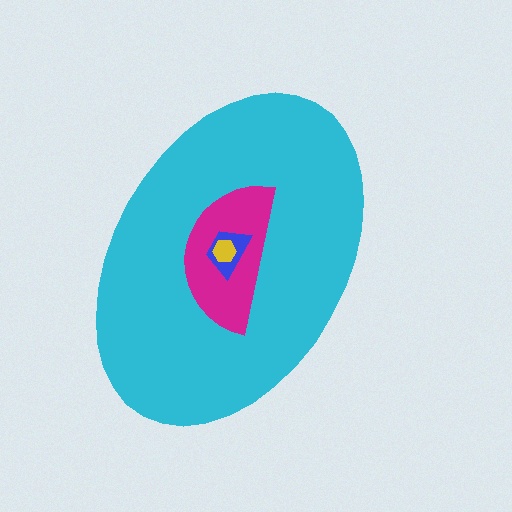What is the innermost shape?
The yellow hexagon.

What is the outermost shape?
The cyan ellipse.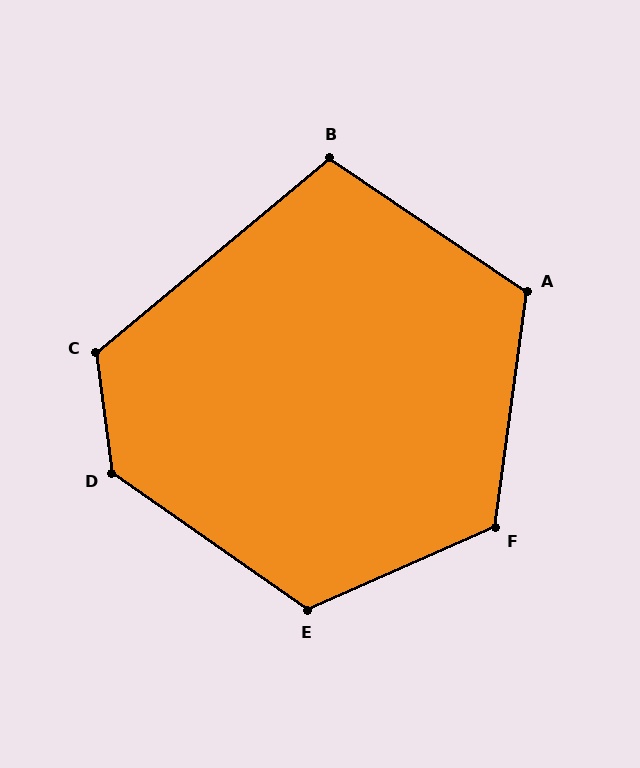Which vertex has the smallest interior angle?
B, at approximately 106 degrees.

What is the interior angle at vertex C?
Approximately 122 degrees (obtuse).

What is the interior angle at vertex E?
Approximately 121 degrees (obtuse).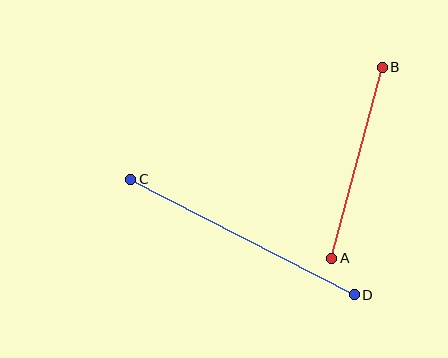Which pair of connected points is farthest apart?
Points C and D are farthest apart.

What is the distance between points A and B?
The distance is approximately 198 pixels.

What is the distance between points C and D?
The distance is approximately 251 pixels.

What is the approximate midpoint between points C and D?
The midpoint is at approximately (242, 237) pixels.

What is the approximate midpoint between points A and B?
The midpoint is at approximately (357, 163) pixels.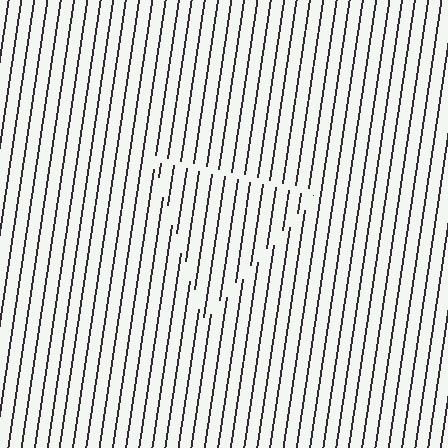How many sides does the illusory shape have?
3 sides — the line-ends trace a triangle.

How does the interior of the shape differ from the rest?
The interior of the shape contains the same grating, shifted by half a period — the contour is defined by the phase discontinuity where line-ends from the inner and outer gratings abut.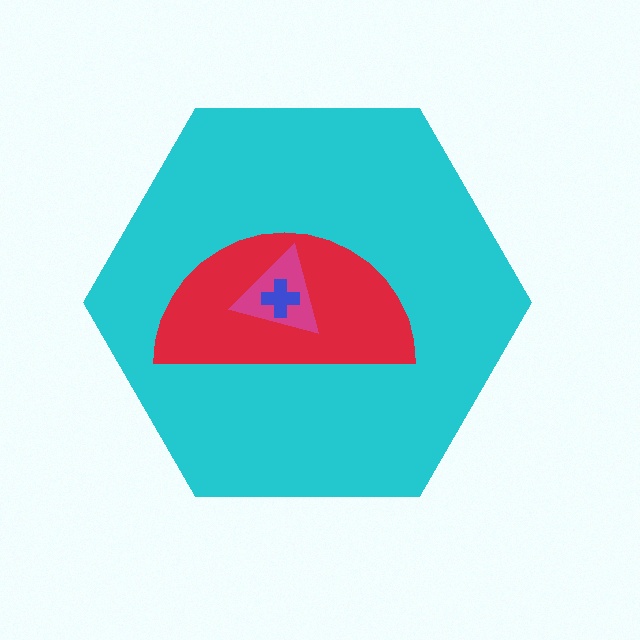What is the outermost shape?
The cyan hexagon.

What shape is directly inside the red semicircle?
The magenta triangle.